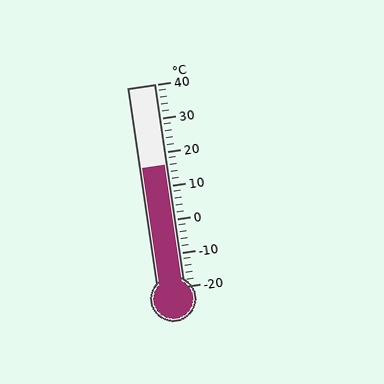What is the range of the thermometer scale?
The thermometer scale ranges from -20°C to 40°C.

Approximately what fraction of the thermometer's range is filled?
The thermometer is filled to approximately 60% of its range.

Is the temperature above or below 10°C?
The temperature is above 10°C.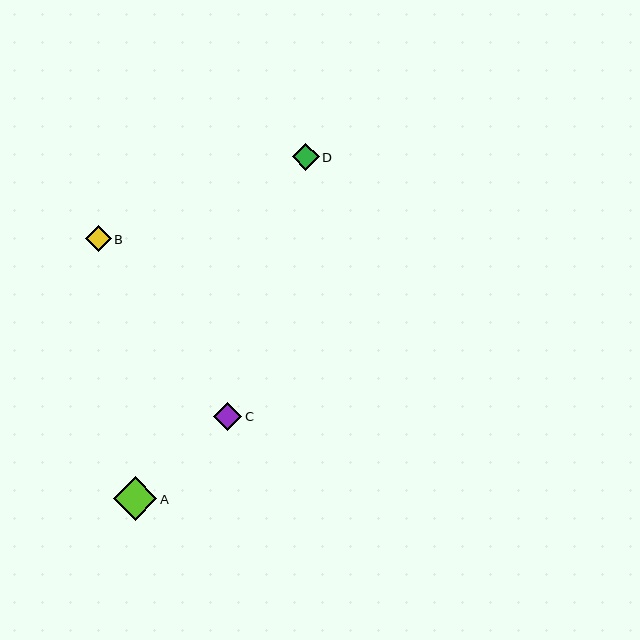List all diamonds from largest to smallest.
From largest to smallest: A, C, D, B.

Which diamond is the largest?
Diamond A is the largest with a size of approximately 44 pixels.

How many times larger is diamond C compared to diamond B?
Diamond C is approximately 1.1 times the size of diamond B.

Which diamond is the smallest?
Diamond B is the smallest with a size of approximately 25 pixels.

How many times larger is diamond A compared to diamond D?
Diamond A is approximately 1.6 times the size of diamond D.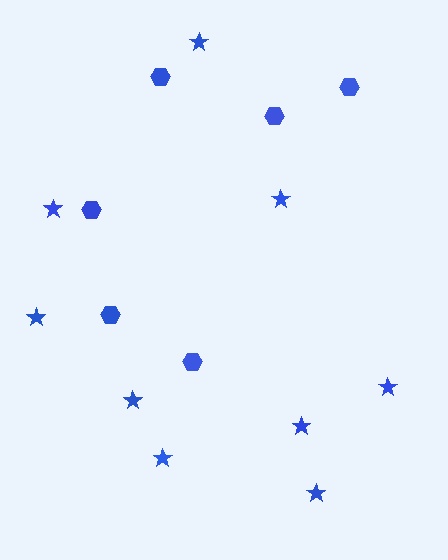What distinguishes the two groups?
There are 2 groups: one group of hexagons (6) and one group of stars (9).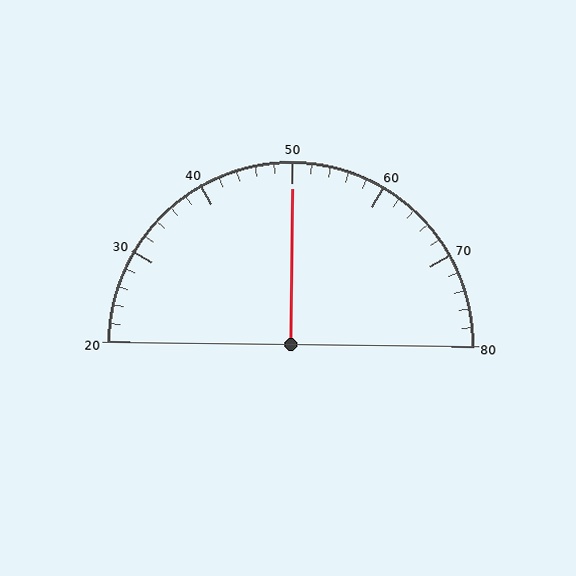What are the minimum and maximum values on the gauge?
The gauge ranges from 20 to 80.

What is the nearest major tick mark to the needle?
The nearest major tick mark is 50.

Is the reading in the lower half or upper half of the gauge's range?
The reading is in the upper half of the range (20 to 80).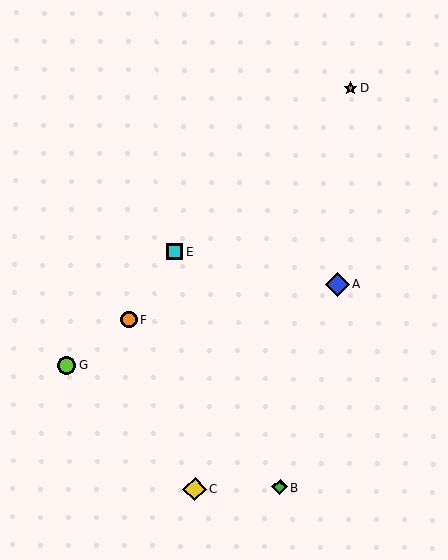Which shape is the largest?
The blue diamond (labeled A) is the largest.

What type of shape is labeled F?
Shape F is an orange circle.